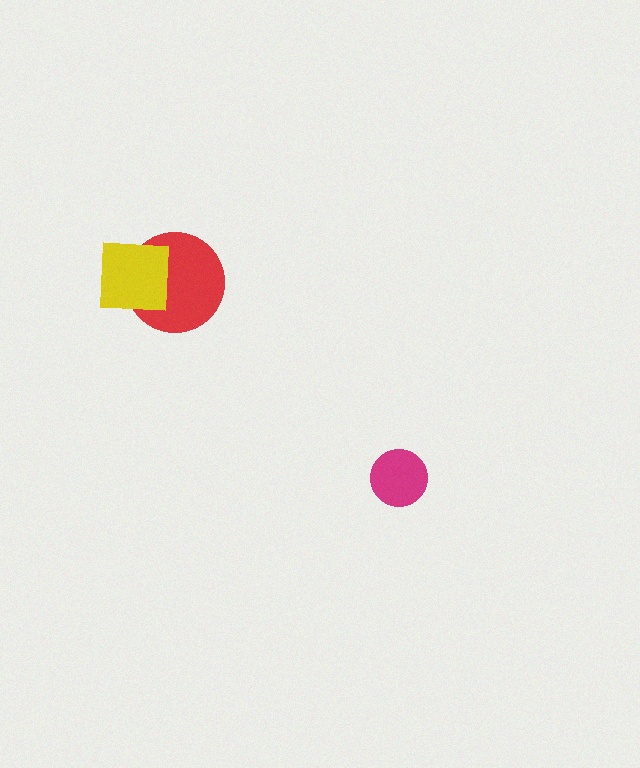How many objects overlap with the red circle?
1 object overlaps with the red circle.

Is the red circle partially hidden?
Yes, it is partially covered by another shape.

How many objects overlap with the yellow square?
1 object overlaps with the yellow square.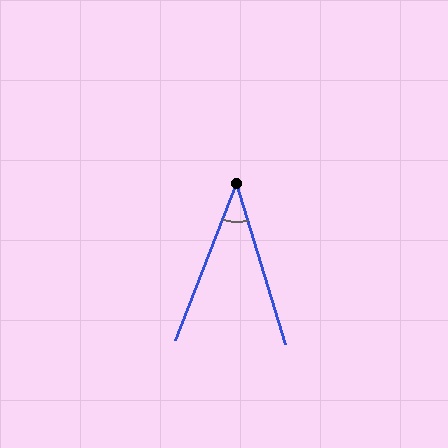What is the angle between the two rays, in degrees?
Approximately 38 degrees.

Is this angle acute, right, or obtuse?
It is acute.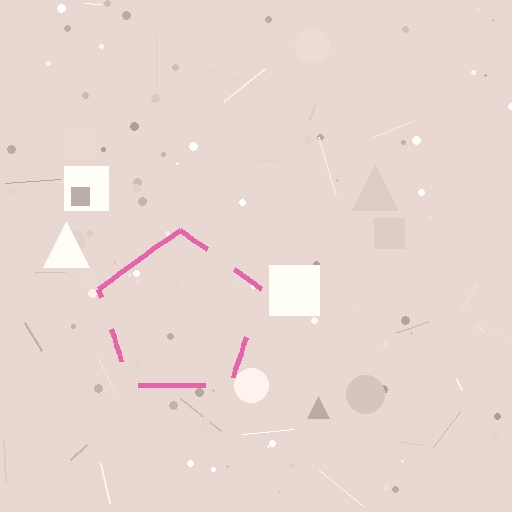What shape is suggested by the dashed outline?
The dashed outline suggests a pentagon.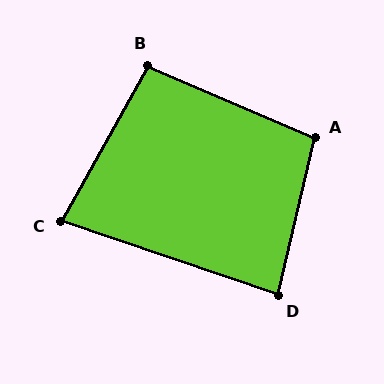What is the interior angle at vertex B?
Approximately 96 degrees (obtuse).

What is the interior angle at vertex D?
Approximately 84 degrees (acute).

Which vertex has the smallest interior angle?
C, at approximately 80 degrees.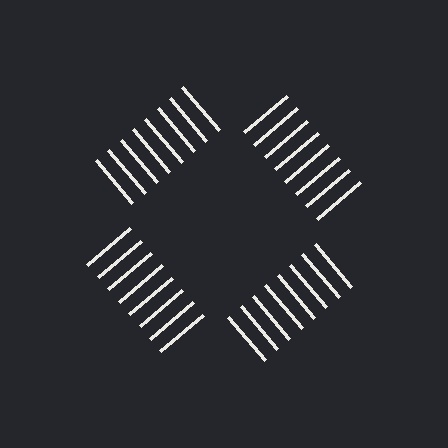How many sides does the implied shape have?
4 sides — the line-ends trace a square.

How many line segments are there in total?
32 — 8 along each of the 4 edges.